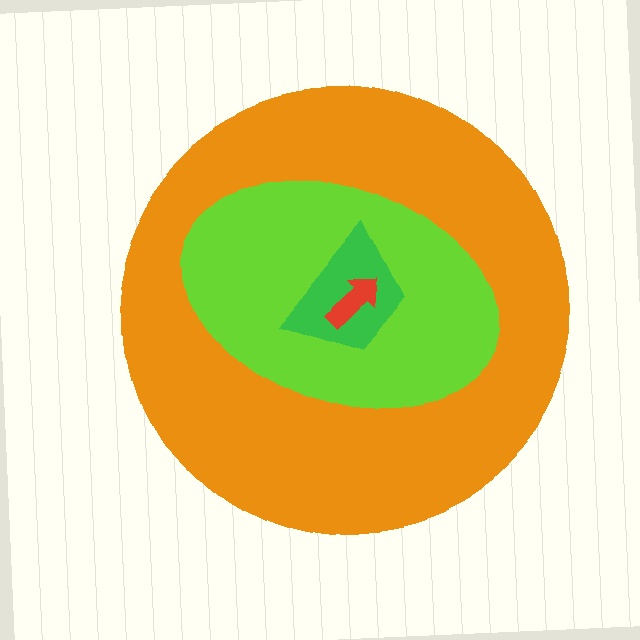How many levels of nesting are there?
4.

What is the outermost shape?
The orange circle.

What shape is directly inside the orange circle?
The lime ellipse.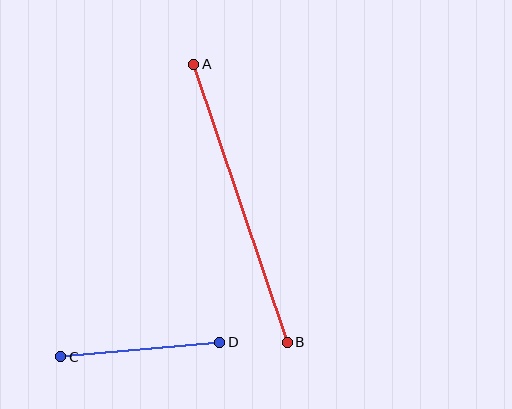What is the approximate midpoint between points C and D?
The midpoint is at approximately (140, 349) pixels.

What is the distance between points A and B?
The distance is approximately 293 pixels.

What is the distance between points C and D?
The distance is approximately 160 pixels.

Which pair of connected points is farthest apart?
Points A and B are farthest apart.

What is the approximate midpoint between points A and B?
The midpoint is at approximately (240, 203) pixels.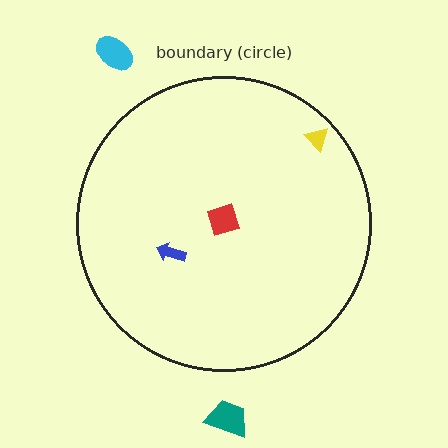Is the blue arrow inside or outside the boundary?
Inside.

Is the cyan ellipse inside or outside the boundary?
Outside.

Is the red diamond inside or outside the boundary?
Inside.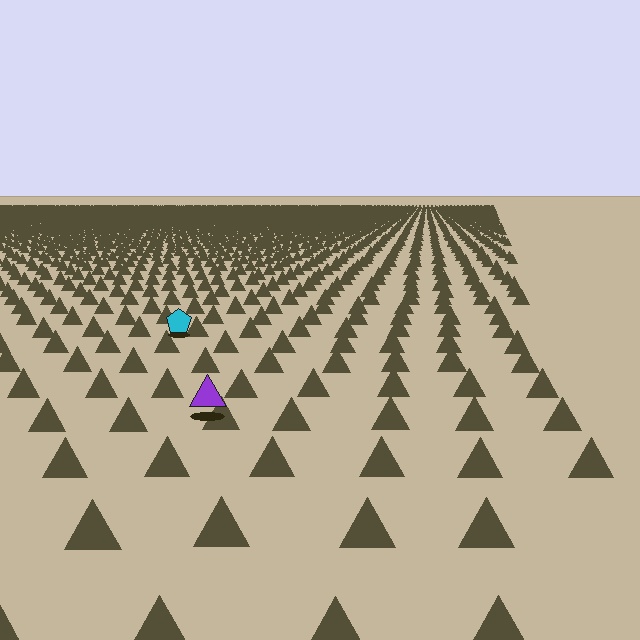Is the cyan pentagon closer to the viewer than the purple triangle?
No. The purple triangle is closer — you can tell from the texture gradient: the ground texture is coarser near it.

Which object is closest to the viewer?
The purple triangle is closest. The texture marks near it are larger and more spread out.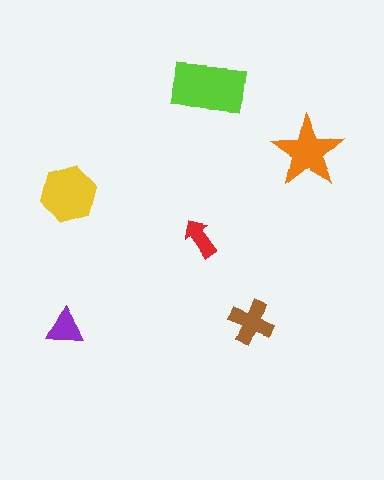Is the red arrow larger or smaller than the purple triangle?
Smaller.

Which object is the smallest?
The red arrow.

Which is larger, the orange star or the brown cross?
The orange star.